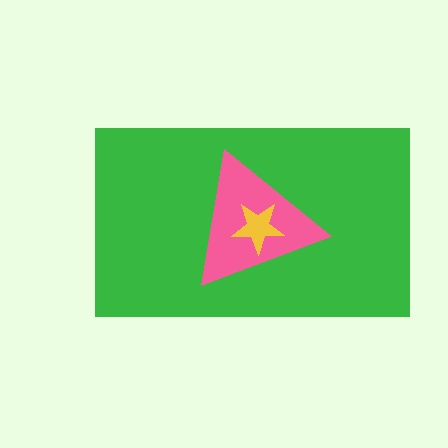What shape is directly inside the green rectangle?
The pink triangle.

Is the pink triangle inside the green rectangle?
Yes.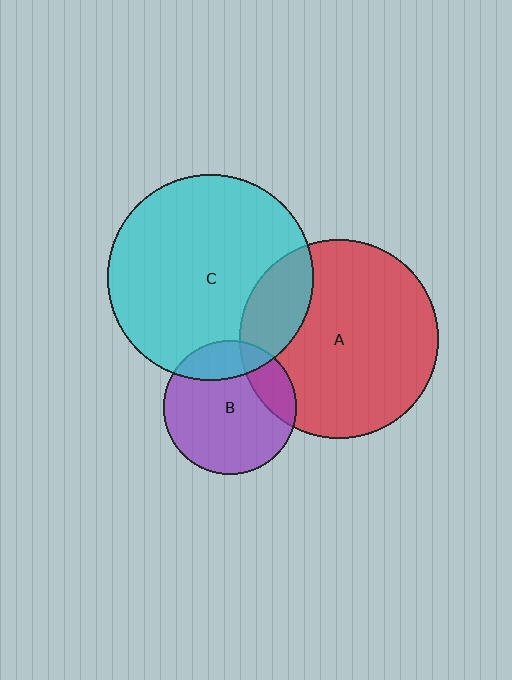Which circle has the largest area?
Circle C (cyan).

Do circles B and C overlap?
Yes.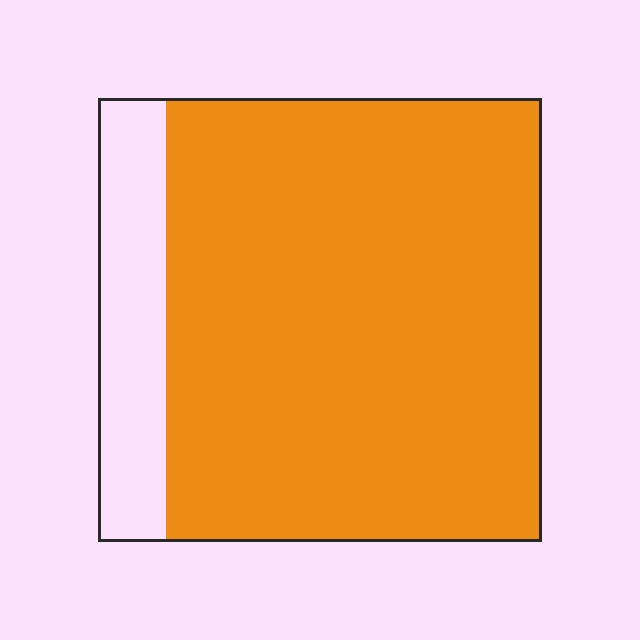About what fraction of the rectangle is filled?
About five sixths (5/6).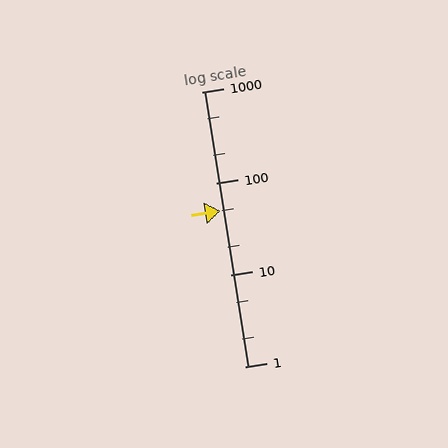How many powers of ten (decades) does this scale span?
The scale spans 3 decades, from 1 to 1000.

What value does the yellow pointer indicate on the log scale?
The pointer indicates approximately 50.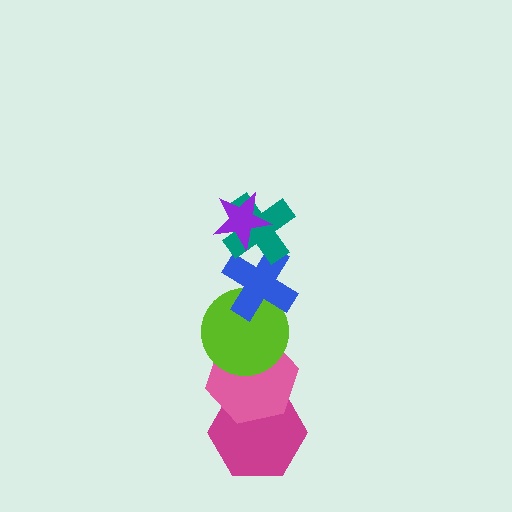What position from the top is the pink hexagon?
The pink hexagon is 5th from the top.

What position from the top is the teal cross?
The teal cross is 2nd from the top.